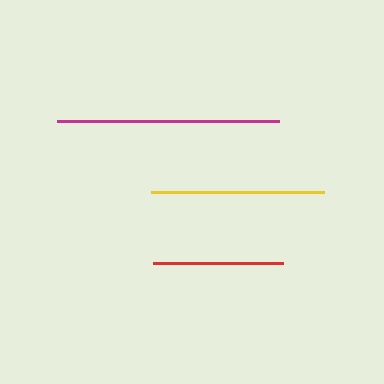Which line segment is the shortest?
The red line is the shortest at approximately 130 pixels.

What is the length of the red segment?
The red segment is approximately 130 pixels long.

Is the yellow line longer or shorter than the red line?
The yellow line is longer than the red line.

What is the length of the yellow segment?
The yellow segment is approximately 173 pixels long.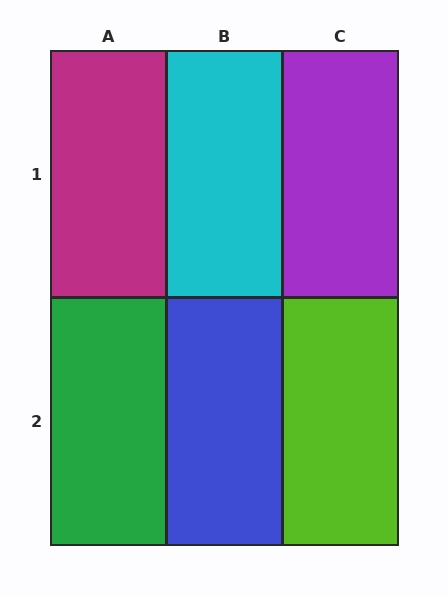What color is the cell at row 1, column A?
Magenta.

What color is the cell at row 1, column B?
Cyan.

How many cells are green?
1 cell is green.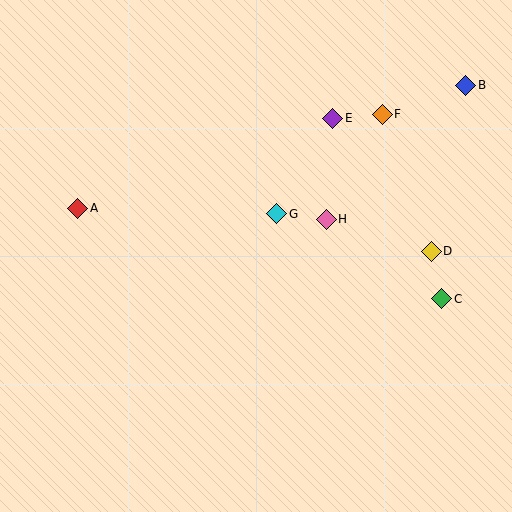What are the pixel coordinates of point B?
Point B is at (466, 85).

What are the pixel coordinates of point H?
Point H is at (326, 219).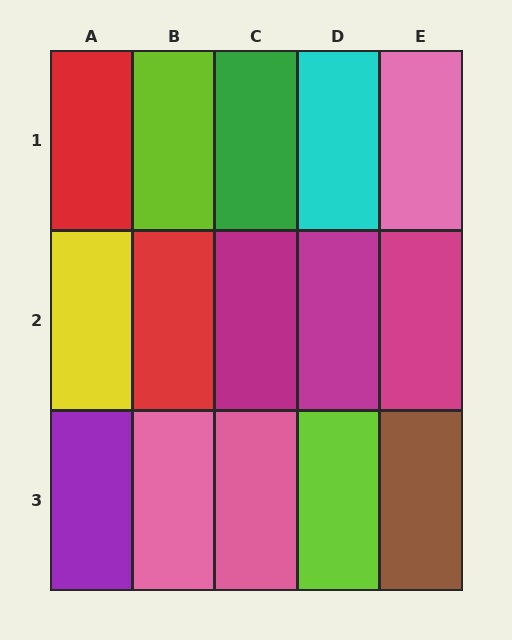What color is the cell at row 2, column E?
Magenta.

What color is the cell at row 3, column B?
Pink.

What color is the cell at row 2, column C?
Magenta.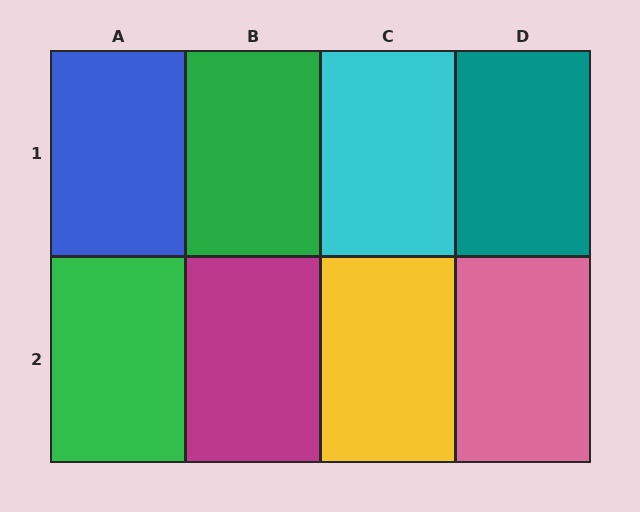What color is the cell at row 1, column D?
Teal.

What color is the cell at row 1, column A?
Blue.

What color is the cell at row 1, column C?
Cyan.